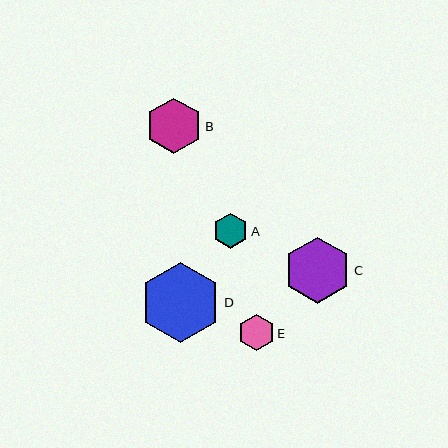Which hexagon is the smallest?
Hexagon A is the smallest with a size of approximately 35 pixels.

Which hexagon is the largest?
Hexagon D is the largest with a size of approximately 80 pixels.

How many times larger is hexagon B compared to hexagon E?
Hexagon B is approximately 1.5 times the size of hexagon E.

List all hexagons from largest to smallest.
From largest to smallest: D, C, B, E, A.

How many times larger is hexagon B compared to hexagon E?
Hexagon B is approximately 1.5 times the size of hexagon E.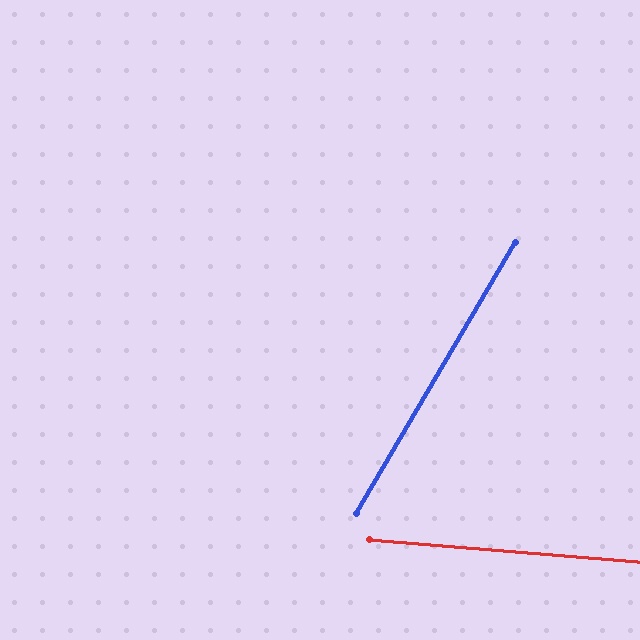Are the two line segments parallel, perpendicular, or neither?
Neither parallel nor perpendicular — they differ by about 64°.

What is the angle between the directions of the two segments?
Approximately 64 degrees.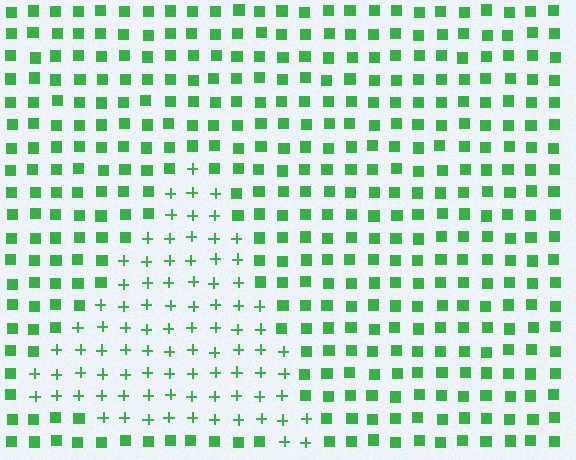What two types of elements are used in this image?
The image uses plus signs inside the triangle region and squares outside it.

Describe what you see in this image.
The image is filled with small green elements arranged in a uniform grid. A triangle-shaped region contains plus signs, while the surrounding area contains squares. The boundary is defined purely by the change in element shape.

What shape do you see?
I see a triangle.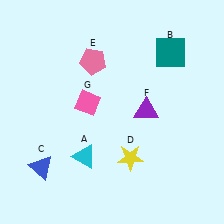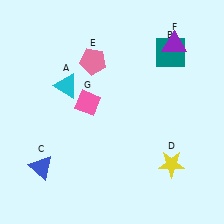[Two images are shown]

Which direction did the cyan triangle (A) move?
The cyan triangle (A) moved up.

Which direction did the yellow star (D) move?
The yellow star (D) moved right.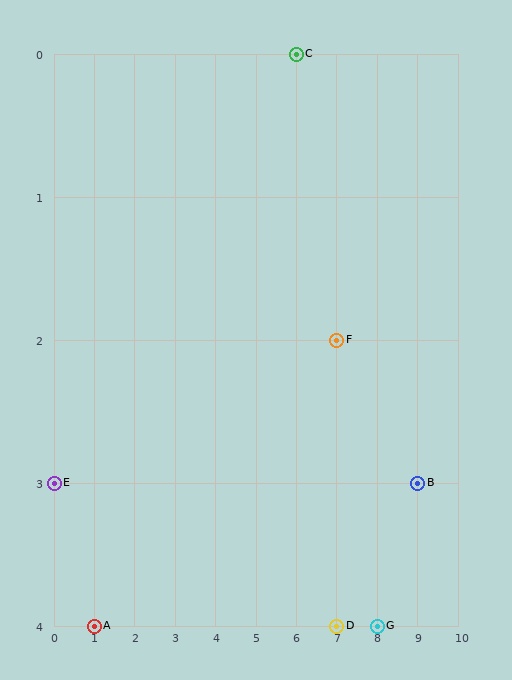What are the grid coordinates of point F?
Point F is at grid coordinates (7, 2).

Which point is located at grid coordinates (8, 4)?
Point G is at (8, 4).